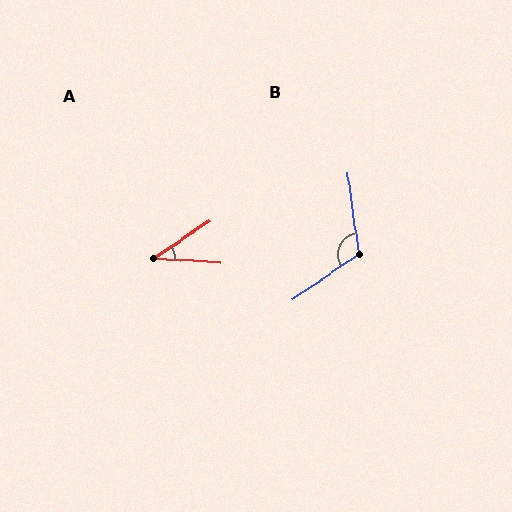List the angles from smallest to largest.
A (37°), B (117°).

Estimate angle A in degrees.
Approximately 37 degrees.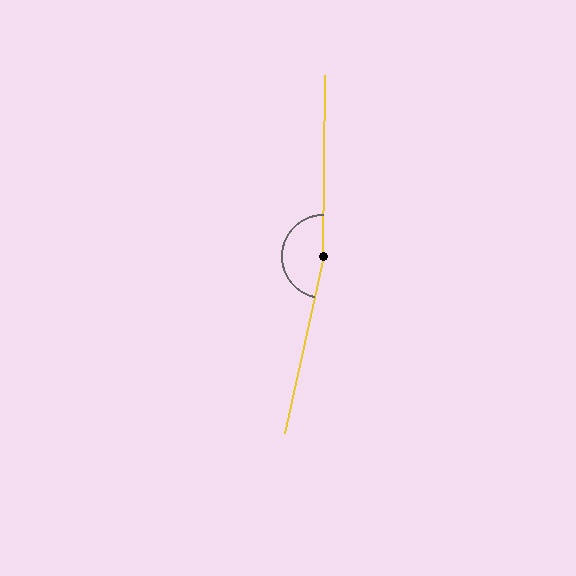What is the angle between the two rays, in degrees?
Approximately 168 degrees.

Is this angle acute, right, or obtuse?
It is obtuse.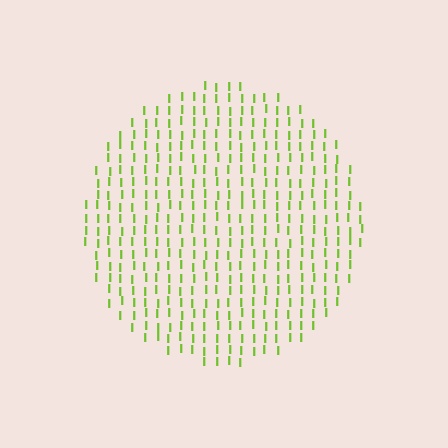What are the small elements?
The small elements are letter I's.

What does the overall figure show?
The overall figure shows a circle.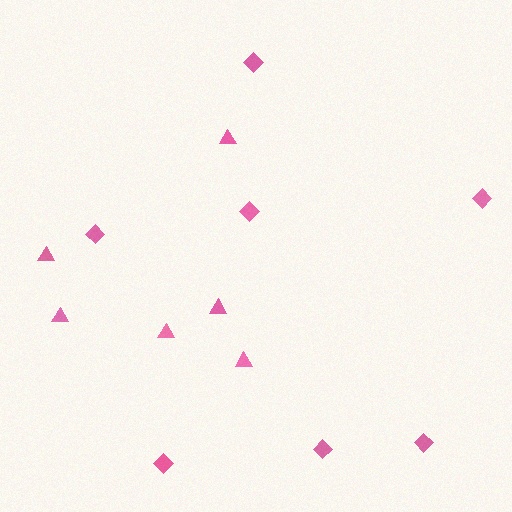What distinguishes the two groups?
There are 2 groups: one group of triangles (6) and one group of diamonds (7).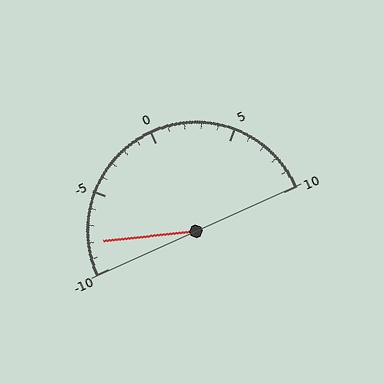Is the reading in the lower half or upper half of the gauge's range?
The reading is in the lower half of the range (-10 to 10).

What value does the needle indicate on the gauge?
The needle indicates approximately -8.